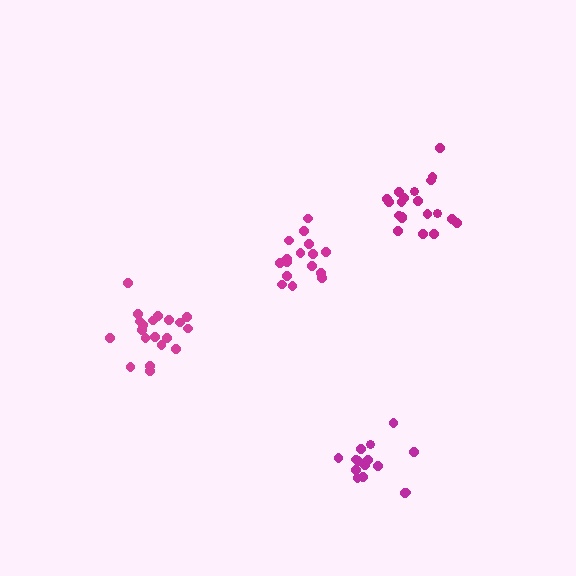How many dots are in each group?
Group 1: 15 dots, Group 2: 17 dots, Group 3: 20 dots, Group 4: 20 dots (72 total).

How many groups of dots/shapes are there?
There are 4 groups.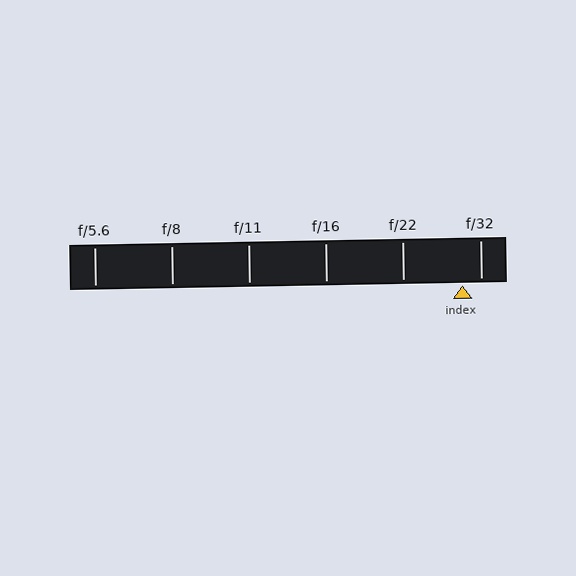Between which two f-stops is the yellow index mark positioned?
The index mark is between f/22 and f/32.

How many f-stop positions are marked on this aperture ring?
There are 6 f-stop positions marked.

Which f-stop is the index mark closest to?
The index mark is closest to f/32.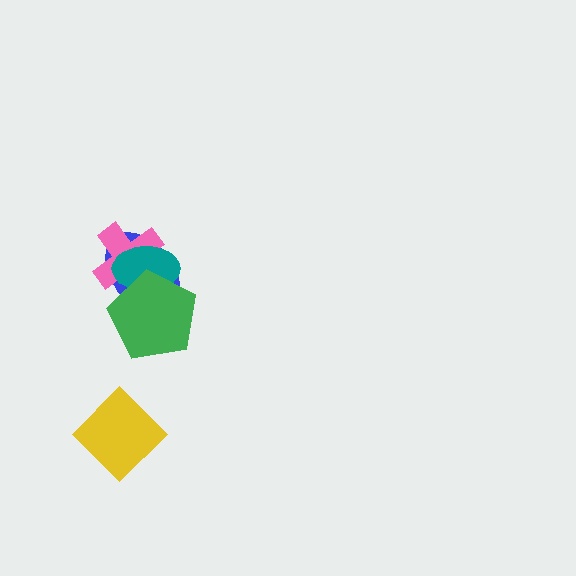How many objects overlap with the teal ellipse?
3 objects overlap with the teal ellipse.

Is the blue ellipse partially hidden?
Yes, it is partially covered by another shape.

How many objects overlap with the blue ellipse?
3 objects overlap with the blue ellipse.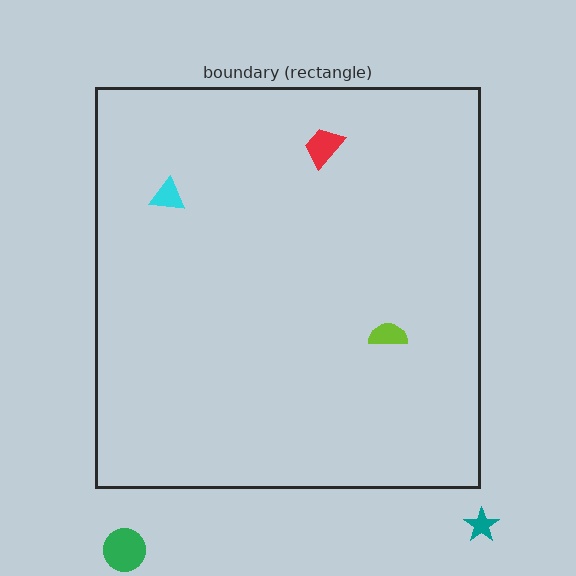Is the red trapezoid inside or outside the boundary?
Inside.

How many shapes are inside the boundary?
3 inside, 2 outside.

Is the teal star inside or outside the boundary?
Outside.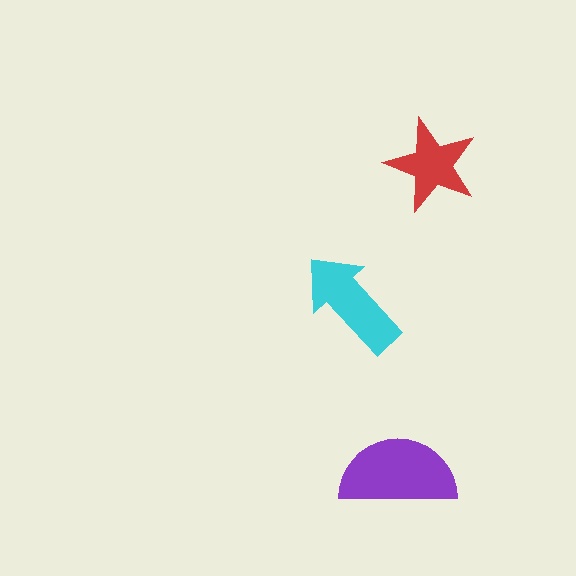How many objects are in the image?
There are 3 objects in the image.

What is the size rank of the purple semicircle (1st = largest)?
1st.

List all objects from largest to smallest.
The purple semicircle, the cyan arrow, the red star.